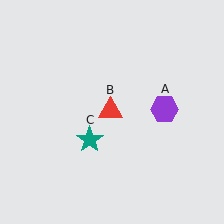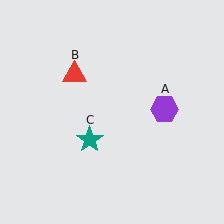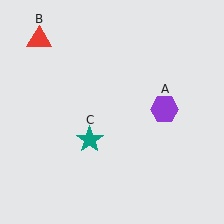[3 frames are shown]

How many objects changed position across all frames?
1 object changed position: red triangle (object B).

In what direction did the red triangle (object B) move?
The red triangle (object B) moved up and to the left.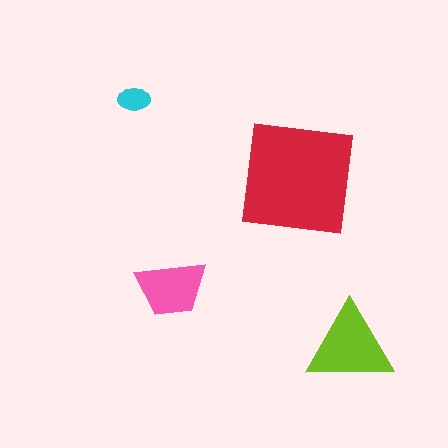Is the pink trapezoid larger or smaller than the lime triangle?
Smaller.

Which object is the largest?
The red square.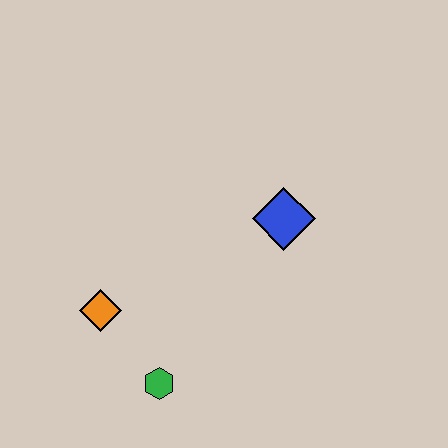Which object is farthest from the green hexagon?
The blue diamond is farthest from the green hexagon.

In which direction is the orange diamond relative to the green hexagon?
The orange diamond is above the green hexagon.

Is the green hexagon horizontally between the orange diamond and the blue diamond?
Yes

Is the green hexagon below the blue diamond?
Yes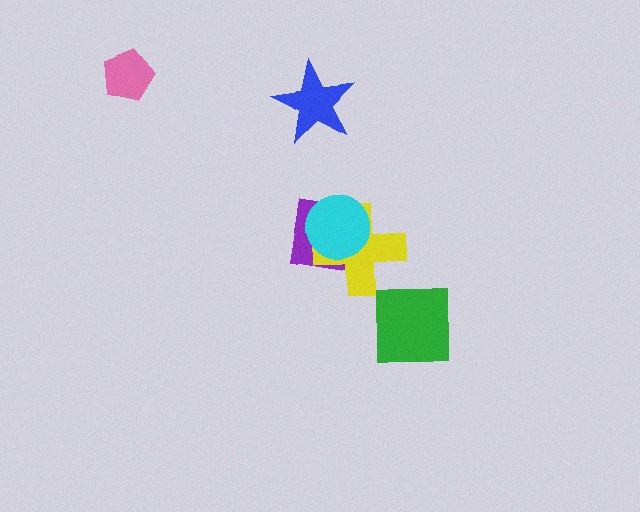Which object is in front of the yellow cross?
The cyan circle is in front of the yellow cross.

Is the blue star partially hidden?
No, no other shape covers it.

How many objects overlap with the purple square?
2 objects overlap with the purple square.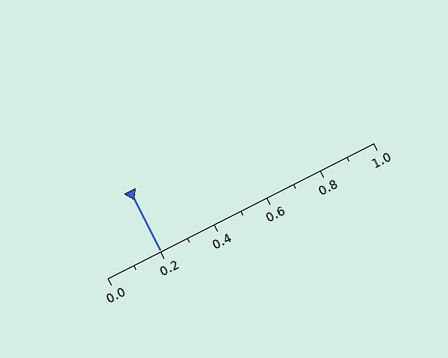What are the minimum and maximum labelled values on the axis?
The axis runs from 0.0 to 1.0.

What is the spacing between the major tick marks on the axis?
The major ticks are spaced 0.2 apart.